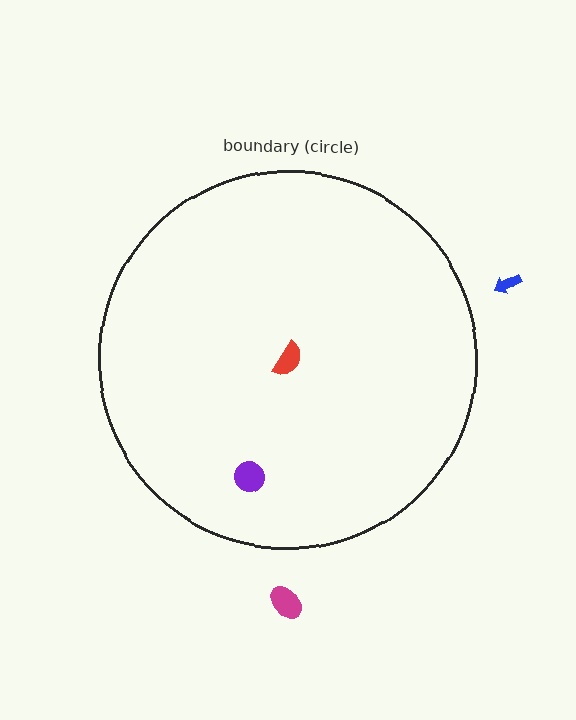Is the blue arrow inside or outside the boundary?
Outside.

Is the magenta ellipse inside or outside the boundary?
Outside.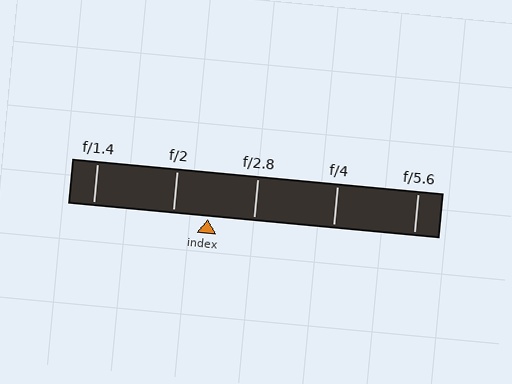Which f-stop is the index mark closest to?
The index mark is closest to f/2.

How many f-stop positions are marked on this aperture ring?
There are 5 f-stop positions marked.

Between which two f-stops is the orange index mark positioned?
The index mark is between f/2 and f/2.8.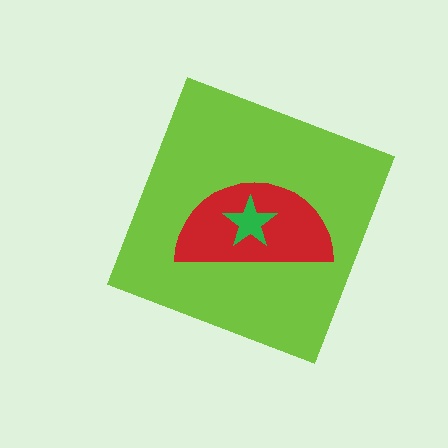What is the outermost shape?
The lime diamond.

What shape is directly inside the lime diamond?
The red semicircle.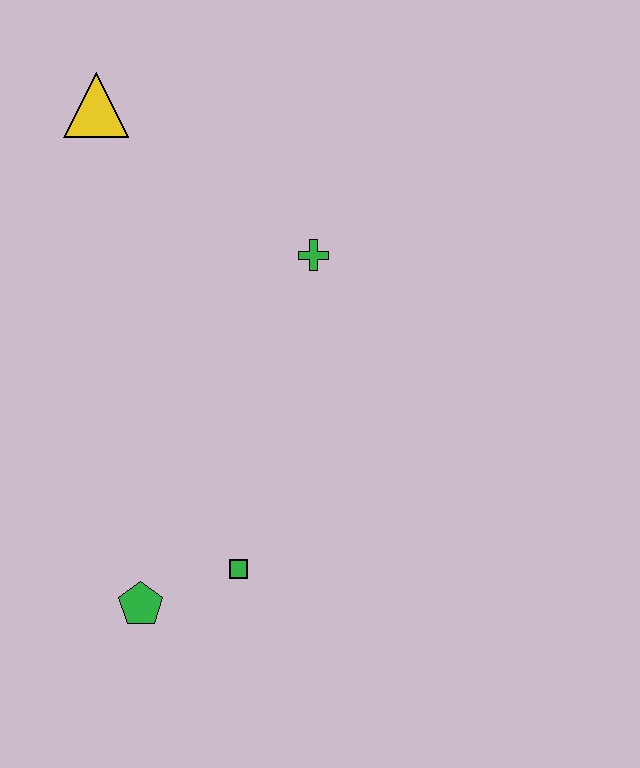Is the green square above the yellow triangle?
No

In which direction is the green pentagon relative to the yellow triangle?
The green pentagon is below the yellow triangle.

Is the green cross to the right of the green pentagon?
Yes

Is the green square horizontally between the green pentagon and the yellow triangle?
No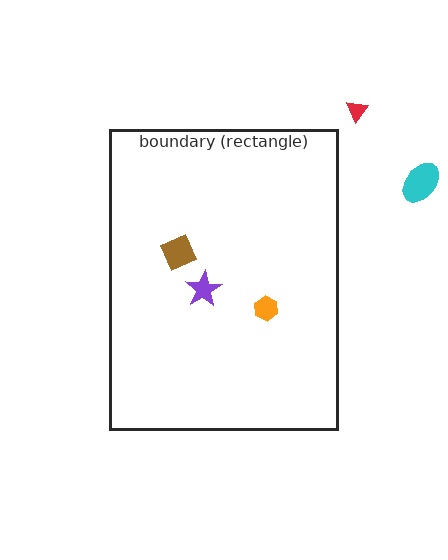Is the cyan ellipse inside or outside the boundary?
Outside.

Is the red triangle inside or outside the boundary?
Outside.